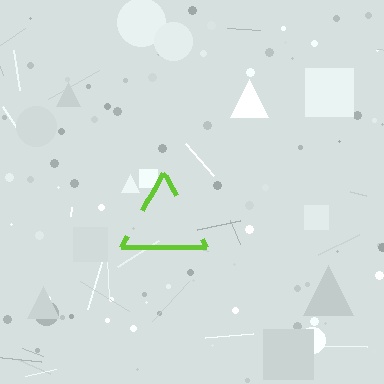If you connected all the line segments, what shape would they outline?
They would outline a triangle.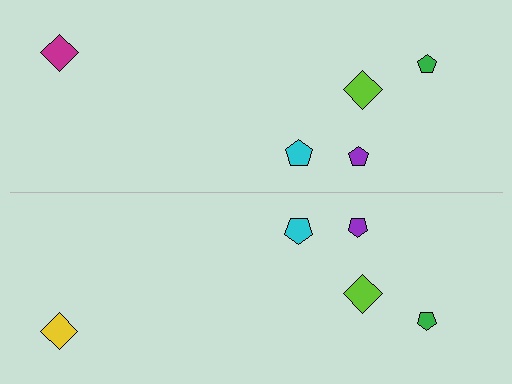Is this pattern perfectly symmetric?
No, the pattern is not perfectly symmetric. The yellow diamond on the bottom side breaks the symmetry — its mirror counterpart is magenta.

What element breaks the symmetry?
The yellow diamond on the bottom side breaks the symmetry — its mirror counterpart is magenta.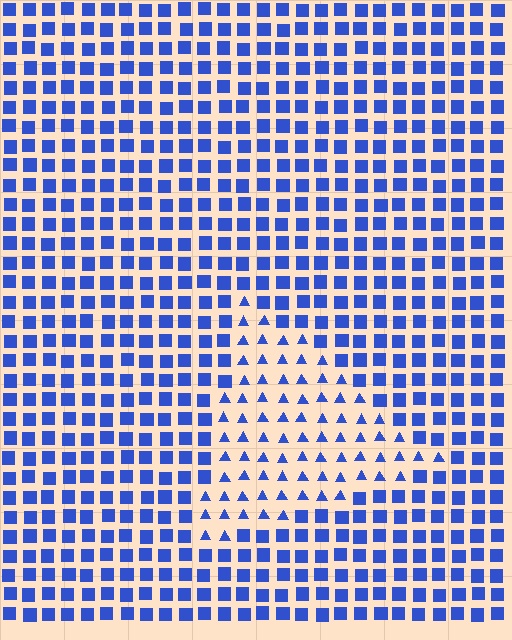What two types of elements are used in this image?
The image uses triangles inside the triangle region and squares outside it.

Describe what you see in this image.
The image is filled with small blue elements arranged in a uniform grid. A triangle-shaped region contains triangles, while the surrounding area contains squares. The boundary is defined purely by the change in element shape.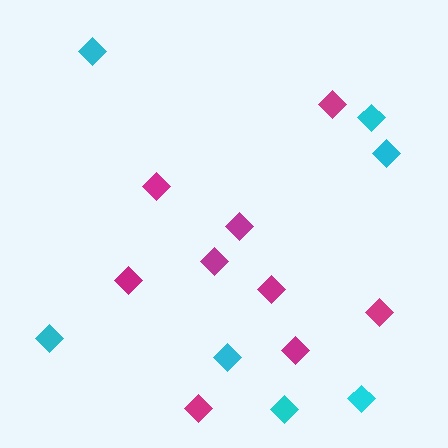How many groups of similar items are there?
There are 2 groups: one group of magenta diamonds (9) and one group of cyan diamonds (7).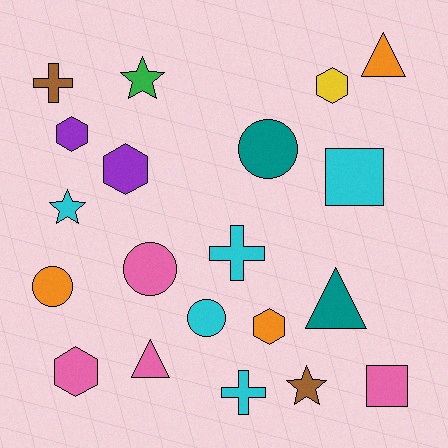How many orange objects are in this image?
There are 3 orange objects.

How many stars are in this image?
There are 3 stars.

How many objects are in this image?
There are 20 objects.